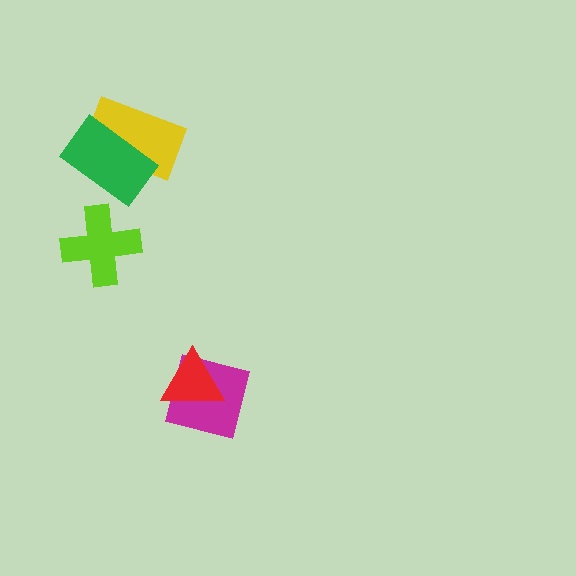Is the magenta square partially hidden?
Yes, it is partially covered by another shape.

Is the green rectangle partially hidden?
No, no other shape covers it.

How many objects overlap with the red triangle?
1 object overlaps with the red triangle.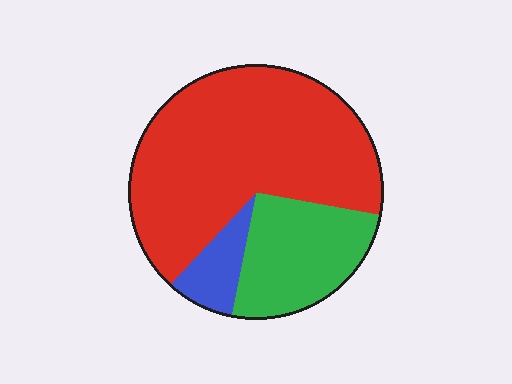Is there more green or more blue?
Green.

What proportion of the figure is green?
Green takes up between a quarter and a half of the figure.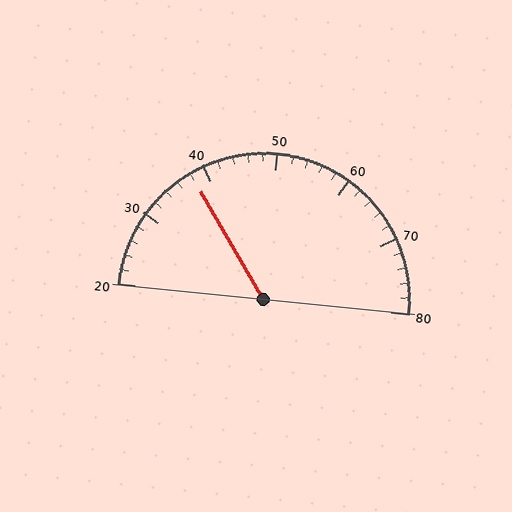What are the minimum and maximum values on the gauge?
The gauge ranges from 20 to 80.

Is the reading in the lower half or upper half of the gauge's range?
The reading is in the lower half of the range (20 to 80).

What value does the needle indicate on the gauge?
The needle indicates approximately 38.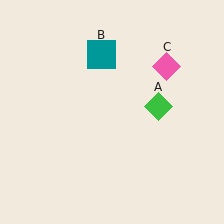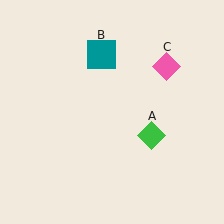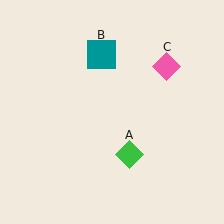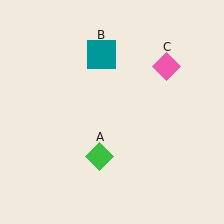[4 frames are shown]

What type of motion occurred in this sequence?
The green diamond (object A) rotated clockwise around the center of the scene.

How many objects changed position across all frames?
1 object changed position: green diamond (object A).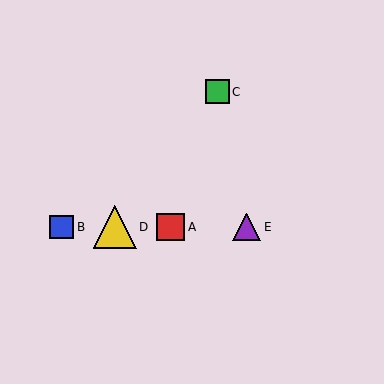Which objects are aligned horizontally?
Objects A, B, D, E are aligned horizontally.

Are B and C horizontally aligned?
No, B is at y≈227 and C is at y≈92.